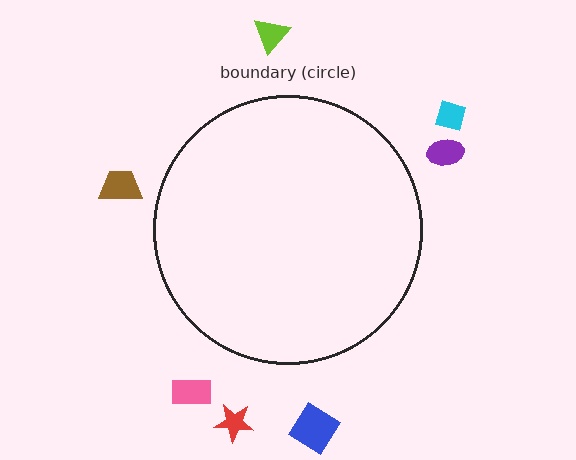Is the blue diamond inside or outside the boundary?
Outside.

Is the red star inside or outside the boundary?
Outside.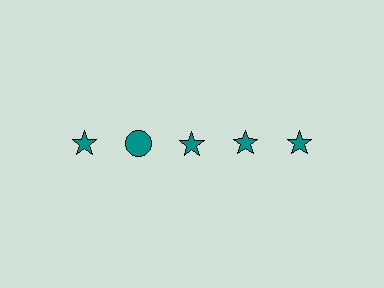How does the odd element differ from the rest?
It has a different shape: circle instead of star.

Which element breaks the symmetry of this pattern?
The teal circle in the top row, second from left column breaks the symmetry. All other shapes are teal stars.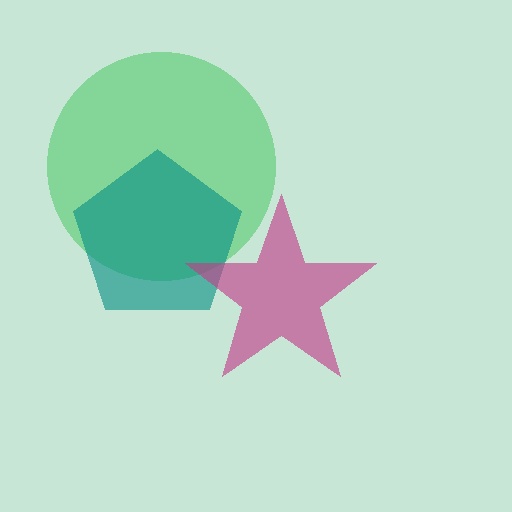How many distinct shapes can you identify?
There are 3 distinct shapes: a green circle, a teal pentagon, a magenta star.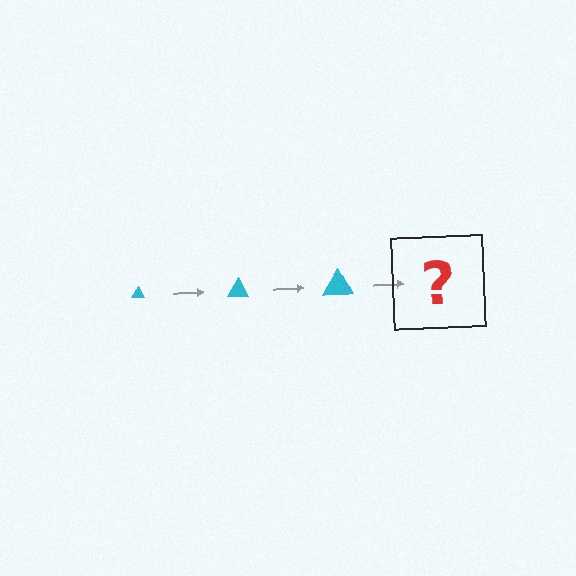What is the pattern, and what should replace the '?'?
The pattern is that the triangle gets progressively larger each step. The '?' should be a cyan triangle, larger than the previous one.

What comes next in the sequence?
The next element should be a cyan triangle, larger than the previous one.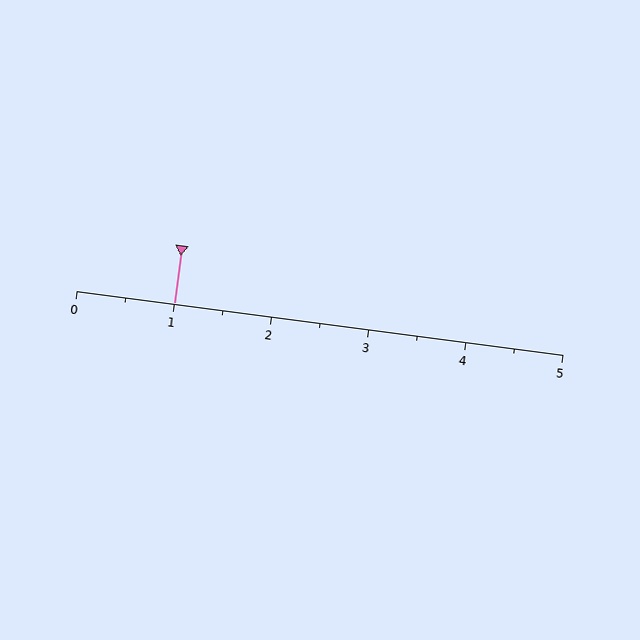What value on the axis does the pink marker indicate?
The marker indicates approximately 1.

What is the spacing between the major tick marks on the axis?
The major ticks are spaced 1 apart.